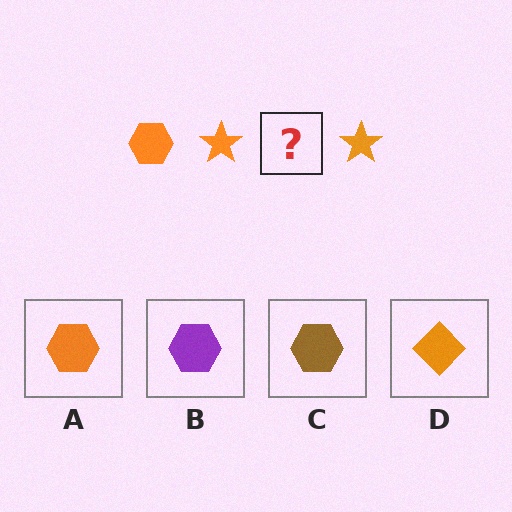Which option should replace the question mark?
Option A.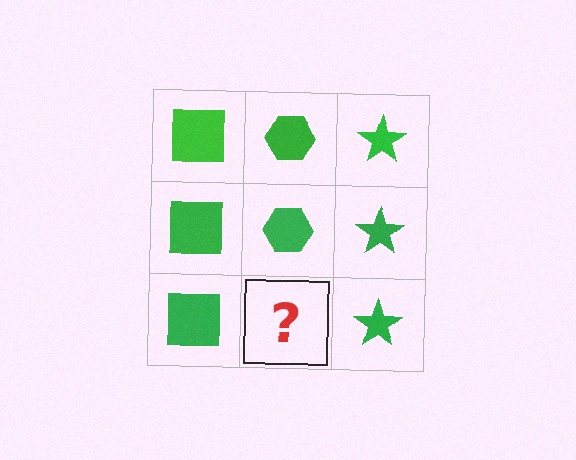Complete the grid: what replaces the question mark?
The question mark should be replaced with a green hexagon.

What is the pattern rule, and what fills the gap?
The rule is that each column has a consistent shape. The gap should be filled with a green hexagon.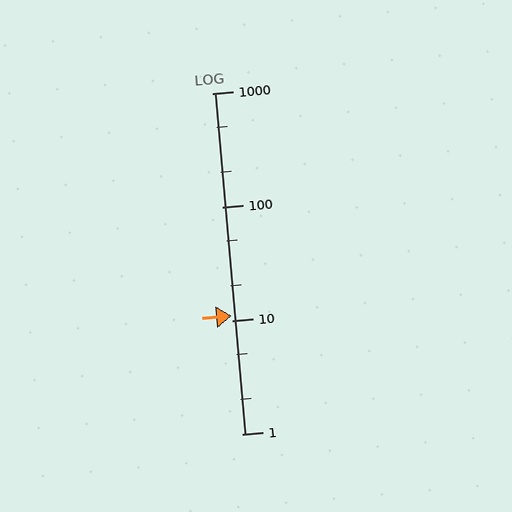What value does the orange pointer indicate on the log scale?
The pointer indicates approximately 11.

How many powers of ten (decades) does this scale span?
The scale spans 3 decades, from 1 to 1000.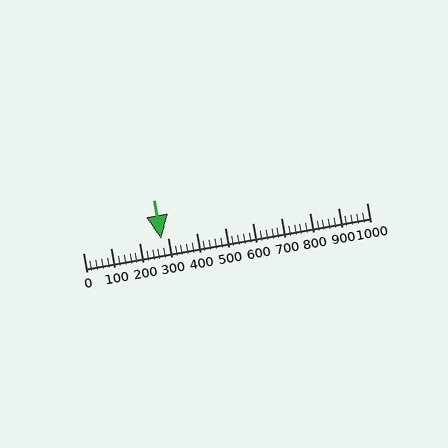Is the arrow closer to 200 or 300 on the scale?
The arrow is closer to 300.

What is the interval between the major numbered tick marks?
The major tick marks are spaced 100 units apart.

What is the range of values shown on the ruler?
The ruler shows values from 0 to 1000.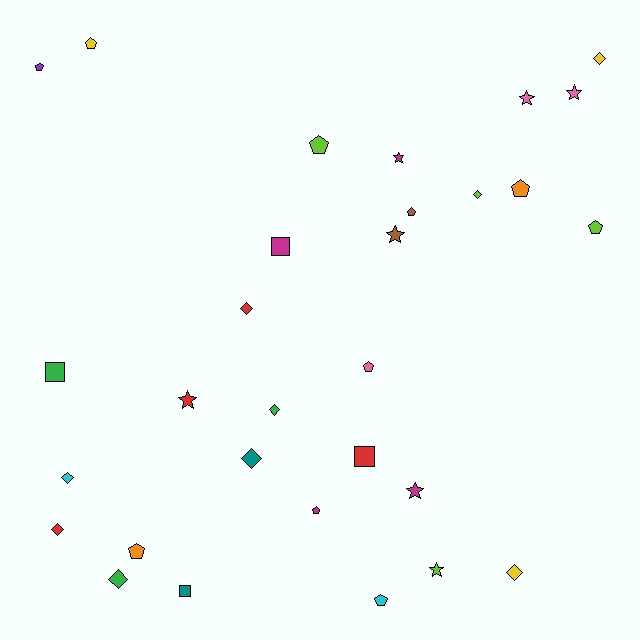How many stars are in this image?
There are 7 stars.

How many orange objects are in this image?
There are 2 orange objects.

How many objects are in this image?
There are 30 objects.